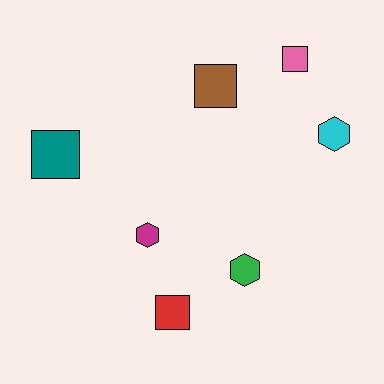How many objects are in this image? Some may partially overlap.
There are 7 objects.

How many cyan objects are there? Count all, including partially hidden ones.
There is 1 cyan object.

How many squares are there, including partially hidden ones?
There are 4 squares.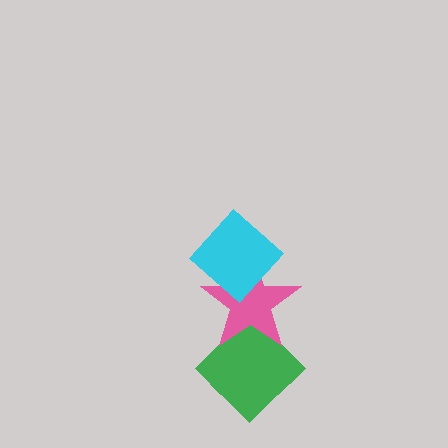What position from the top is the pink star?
The pink star is 2nd from the top.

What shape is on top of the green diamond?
The pink star is on top of the green diamond.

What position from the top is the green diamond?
The green diamond is 3rd from the top.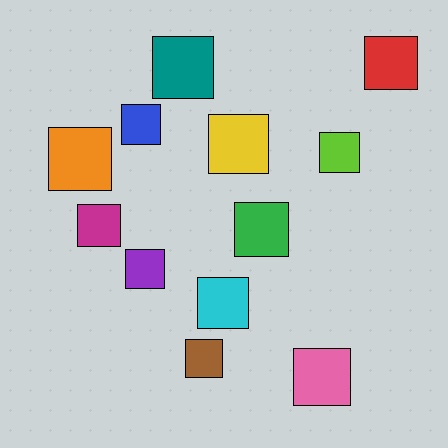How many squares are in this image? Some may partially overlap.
There are 12 squares.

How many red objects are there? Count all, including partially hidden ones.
There is 1 red object.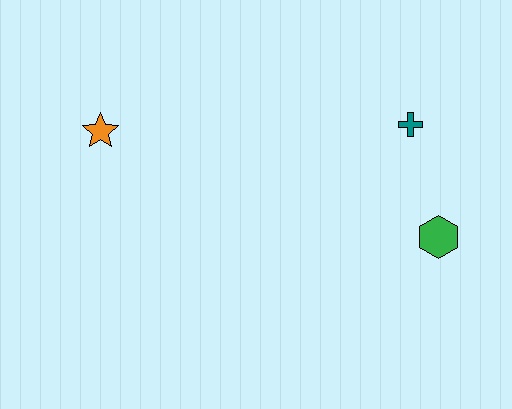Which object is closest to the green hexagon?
The teal cross is closest to the green hexagon.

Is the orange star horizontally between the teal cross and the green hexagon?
No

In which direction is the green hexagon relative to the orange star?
The green hexagon is to the right of the orange star.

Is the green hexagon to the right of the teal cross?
Yes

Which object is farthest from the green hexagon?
The orange star is farthest from the green hexagon.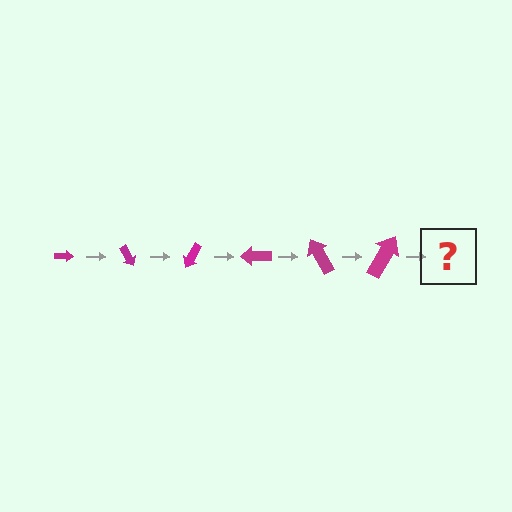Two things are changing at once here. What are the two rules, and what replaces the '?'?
The two rules are that the arrow grows larger each step and it rotates 60 degrees each step. The '?' should be an arrow, larger than the previous one and rotated 360 degrees from the start.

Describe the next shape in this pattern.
It should be an arrow, larger than the previous one and rotated 360 degrees from the start.